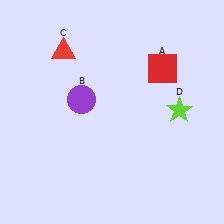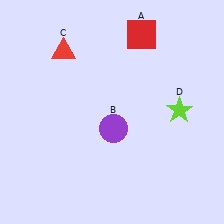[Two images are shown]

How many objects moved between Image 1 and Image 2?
2 objects moved between the two images.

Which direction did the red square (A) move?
The red square (A) moved up.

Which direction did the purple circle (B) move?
The purple circle (B) moved right.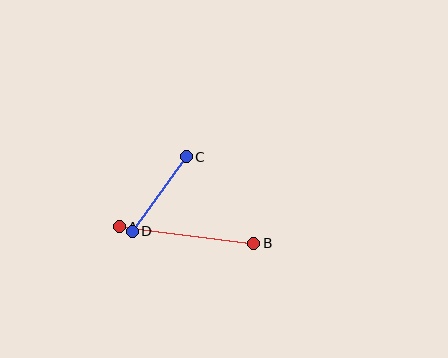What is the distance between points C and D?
The distance is approximately 92 pixels.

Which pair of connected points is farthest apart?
Points A and B are farthest apart.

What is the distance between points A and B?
The distance is approximately 136 pixels.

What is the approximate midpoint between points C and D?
The midpoint is at approximately (159, 194) pixels.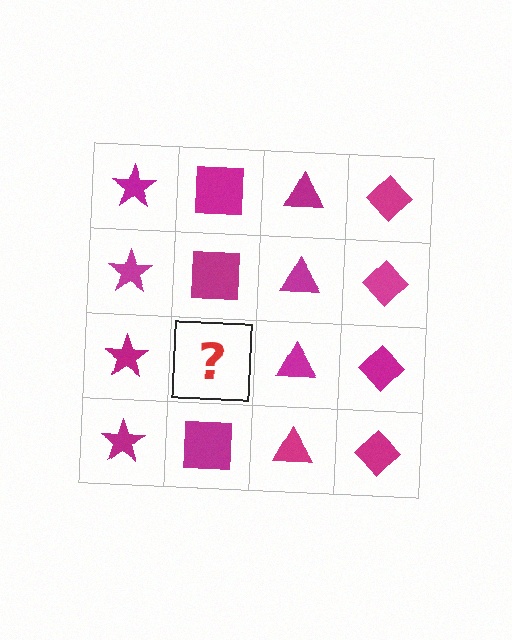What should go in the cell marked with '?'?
The missing cell should contain a magenta square.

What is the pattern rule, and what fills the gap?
The rule is that each column has a consistent shape. The gap should be filled with a magenta square.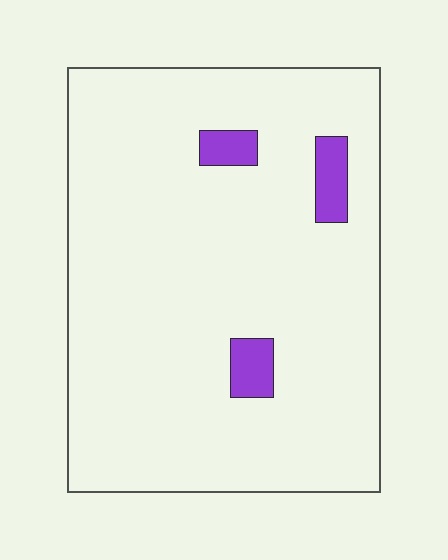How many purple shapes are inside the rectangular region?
3.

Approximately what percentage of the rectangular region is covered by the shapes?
Approximately 5%.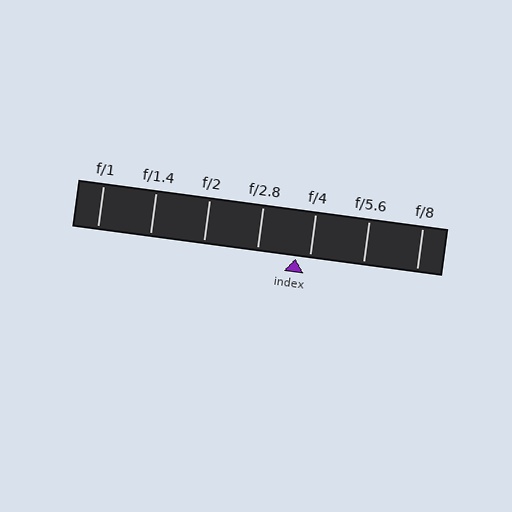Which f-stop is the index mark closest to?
The index mark is closest to f/4.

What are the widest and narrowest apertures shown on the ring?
The widest aperture shown is f/1 and the narrowest is f/8.